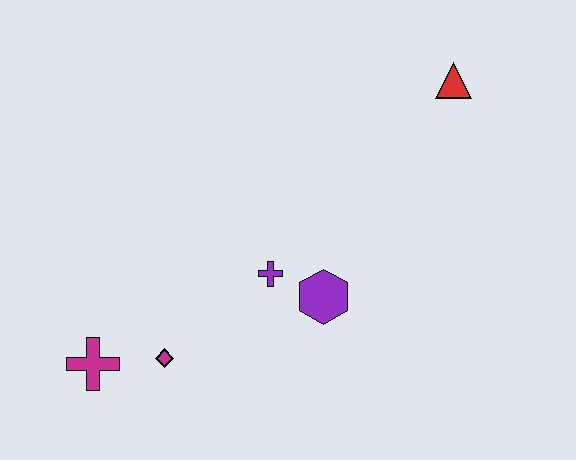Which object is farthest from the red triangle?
The magenta cross is farthest from the red triangle.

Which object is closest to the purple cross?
The purple hexagon is closest to the purple cross.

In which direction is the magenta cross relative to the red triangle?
The magenta cross is to the left of the red triangle.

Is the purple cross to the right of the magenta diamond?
Yes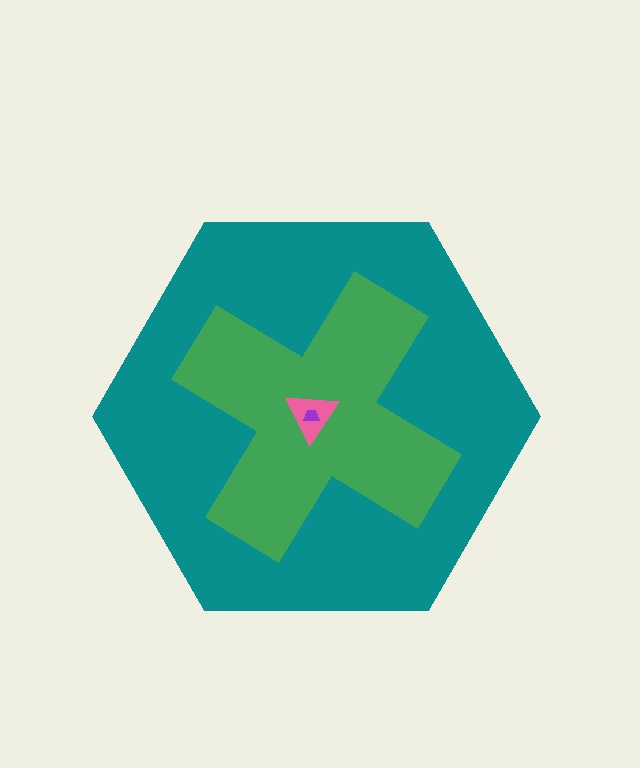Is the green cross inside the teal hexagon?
Yes.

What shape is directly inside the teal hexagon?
The green cross.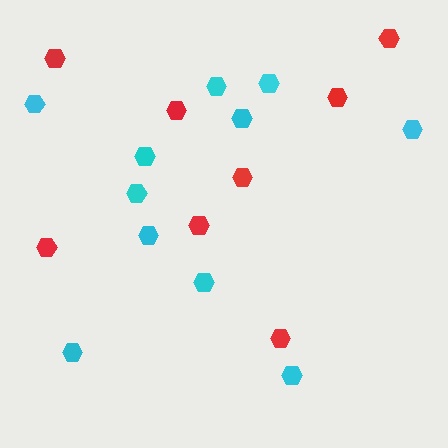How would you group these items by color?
There are 2 groups: one group of cyan hexagons (11) and one group of red hexagons (8).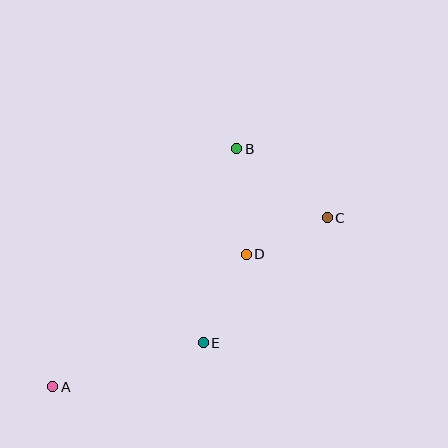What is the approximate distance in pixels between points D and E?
The distance between D and E is approximately 99 pixels.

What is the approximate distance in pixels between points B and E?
The distance between B and E is approximately 197 pixels.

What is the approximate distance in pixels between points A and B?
The distance between A and B is approximately 301 pixels.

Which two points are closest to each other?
Points C and D are closest to each other.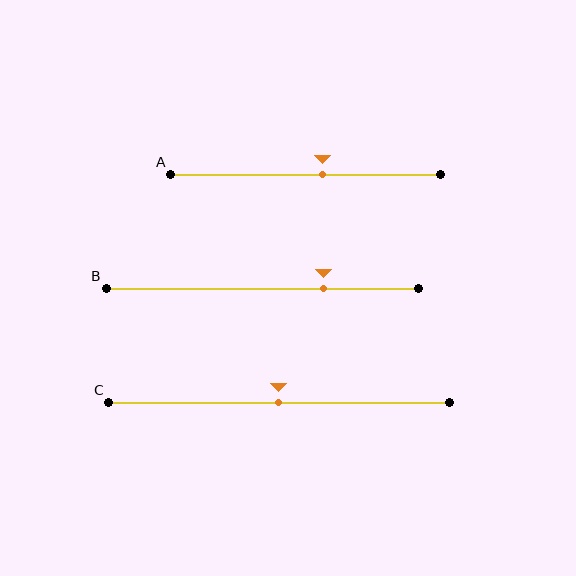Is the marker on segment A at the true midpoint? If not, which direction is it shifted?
No, the marker on segment A is shifted to the right by about 6% of the segment length.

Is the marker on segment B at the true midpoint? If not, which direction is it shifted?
No, the marker on segment B is shifted to the right by about 19% of the segment length.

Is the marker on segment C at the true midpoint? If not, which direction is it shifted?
Yes, the marker on segment C is at the true midpoint.